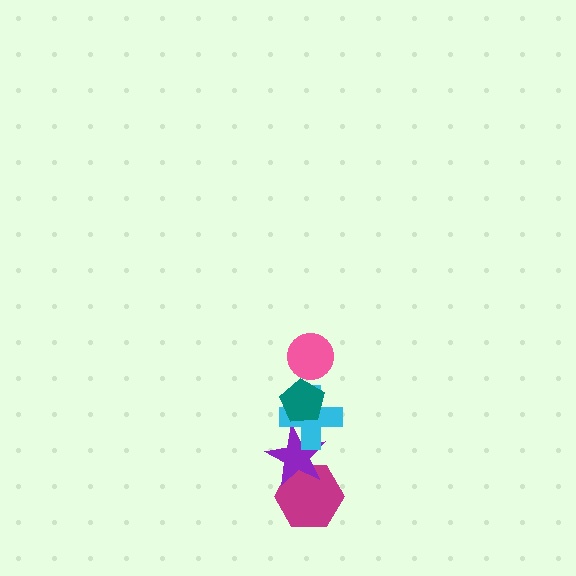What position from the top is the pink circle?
The pink circle is 1st from the top.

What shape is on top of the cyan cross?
The teal pentagon is on top of the cyan cross.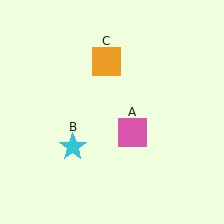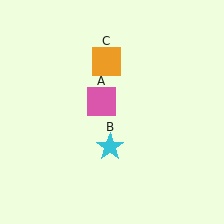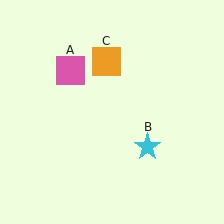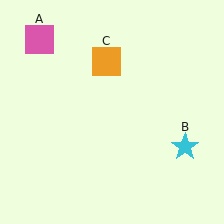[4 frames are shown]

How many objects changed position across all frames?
2 objects changed position: pink square (object A), cyan star (object B).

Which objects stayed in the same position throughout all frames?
Orange square (object C) remained stationary.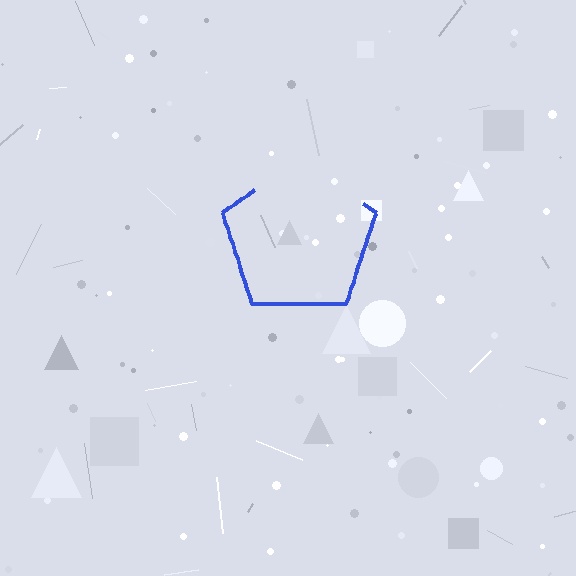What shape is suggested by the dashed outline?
The dashed outline suggests a pentagon.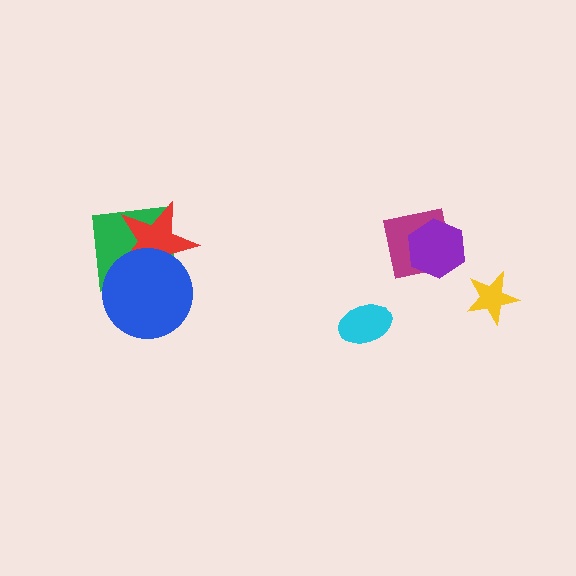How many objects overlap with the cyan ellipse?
0 objects overlap with the cyan ellipse.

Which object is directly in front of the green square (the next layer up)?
The red star is directly in front of the green square.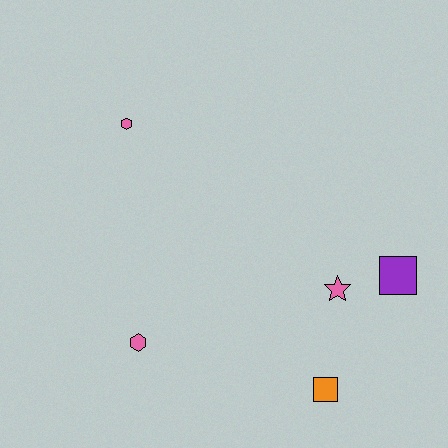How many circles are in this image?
There are no circles.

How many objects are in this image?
There are 5 objects.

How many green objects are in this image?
There are no green objects.